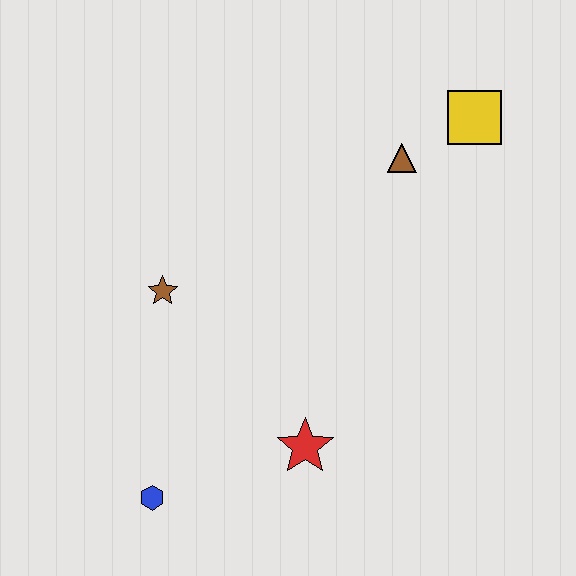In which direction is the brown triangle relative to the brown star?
The brown triangle is to the right of the brown star.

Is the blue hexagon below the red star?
Yes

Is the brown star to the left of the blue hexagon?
No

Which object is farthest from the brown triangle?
The blue hexagon is farthest from the brown triangle.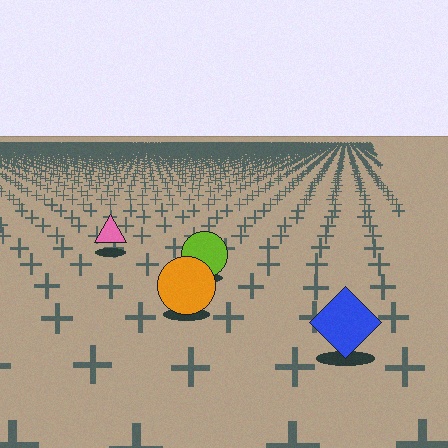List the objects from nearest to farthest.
From nearest to farthest: the blue diamond, the orange circle, the lime circle, the pink triangle.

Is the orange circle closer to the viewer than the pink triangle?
Yes. The orange circle is closer — you can tell from the texture gradient: the ground texture is coarser near it.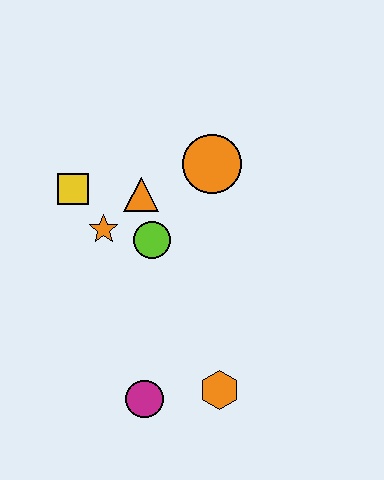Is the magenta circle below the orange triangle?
Yes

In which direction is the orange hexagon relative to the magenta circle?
The orange hexagon is to the right of the magenta circle.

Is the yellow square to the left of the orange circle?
Yes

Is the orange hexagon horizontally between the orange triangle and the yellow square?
No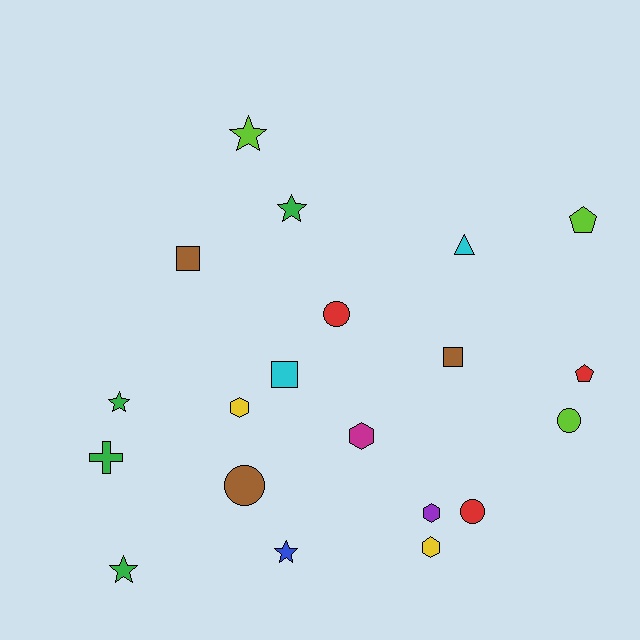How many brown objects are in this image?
There are 3 brown objects.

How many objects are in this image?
There are 20 objects.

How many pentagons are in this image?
There are 2 pentagons.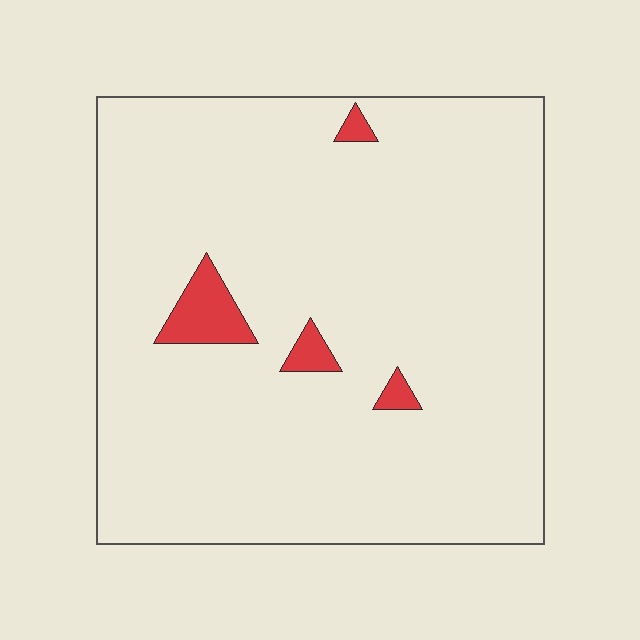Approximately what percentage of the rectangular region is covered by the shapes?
Approximately 5%.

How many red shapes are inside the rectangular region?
4.